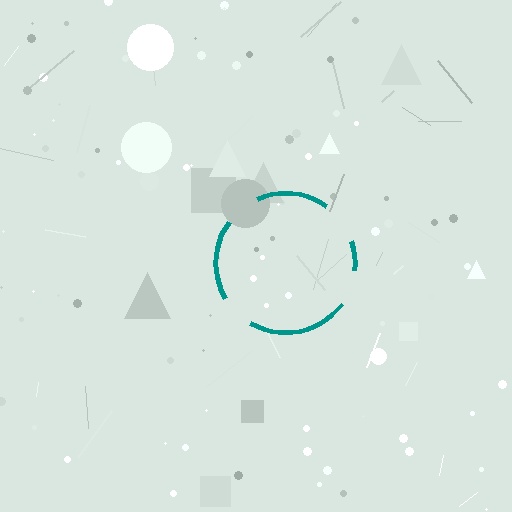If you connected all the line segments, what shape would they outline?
They would outline a circle.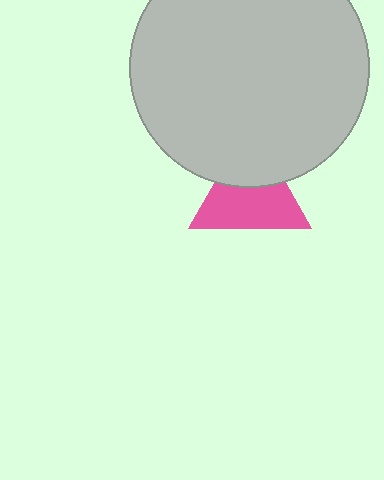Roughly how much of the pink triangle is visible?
About half of it is visible (roughly 64%).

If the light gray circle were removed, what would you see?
You would see the complete pink triangle.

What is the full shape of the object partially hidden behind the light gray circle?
The partially hidden object is a pink triangle.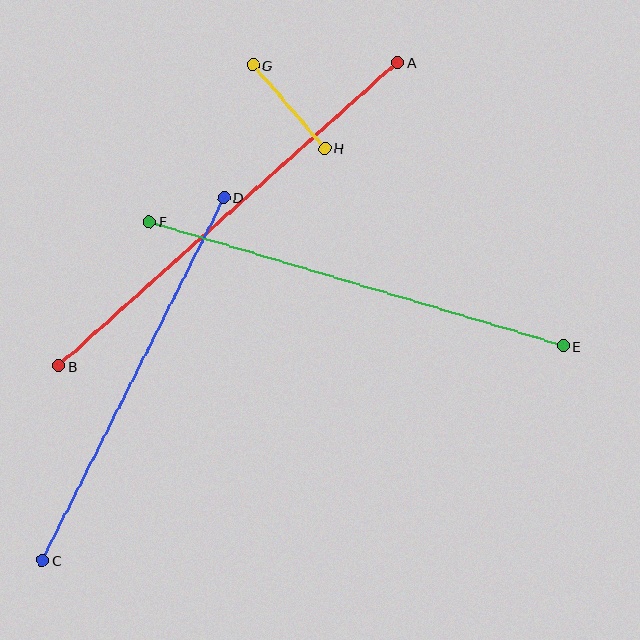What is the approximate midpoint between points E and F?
The midpoint is at approximately (357, 284) pixels.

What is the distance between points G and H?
The distance is approximately 110 pixels.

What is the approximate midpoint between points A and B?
The midpoint is at approximately (228, 214) pixels.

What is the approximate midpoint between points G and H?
The midpoint is at approximately (289, 107) pixels.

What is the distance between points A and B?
The distance is approximately 455 pixels.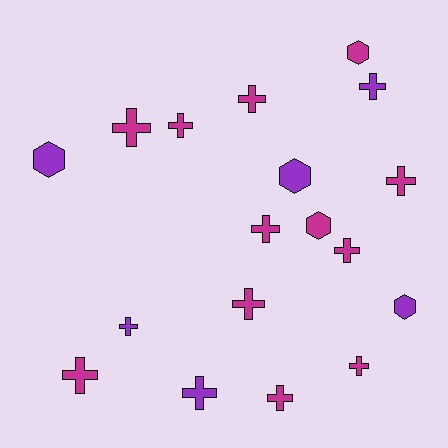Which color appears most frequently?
Magenta, with 12 objects.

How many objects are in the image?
There are 18 objects.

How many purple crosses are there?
There are 3 purple crosses.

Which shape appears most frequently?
Cross, with 13 objects.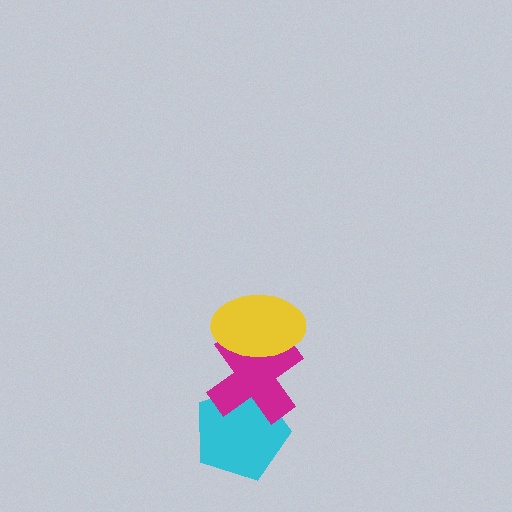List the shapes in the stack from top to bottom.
From top to bottom: the yellow ellipse, the magenta cross, the cyan pentagon.